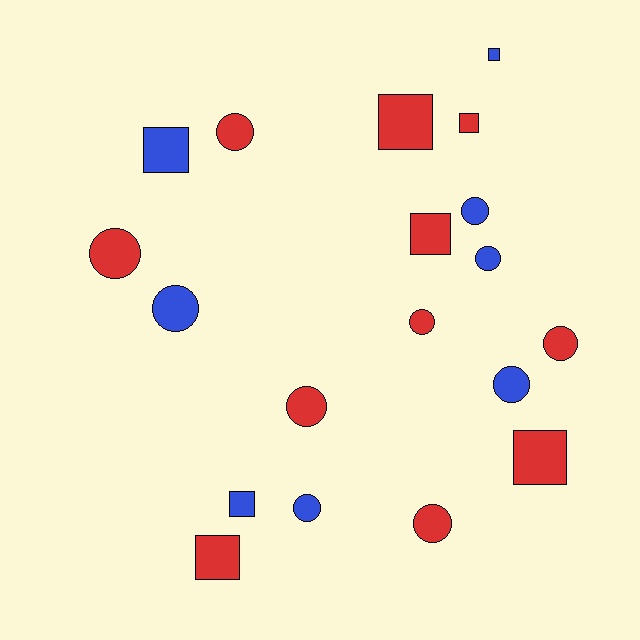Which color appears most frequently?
Red, with 11 objects.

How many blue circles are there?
There are 5 blue circles.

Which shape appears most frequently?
Circle, with 11 objects.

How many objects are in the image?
There are 19 objects.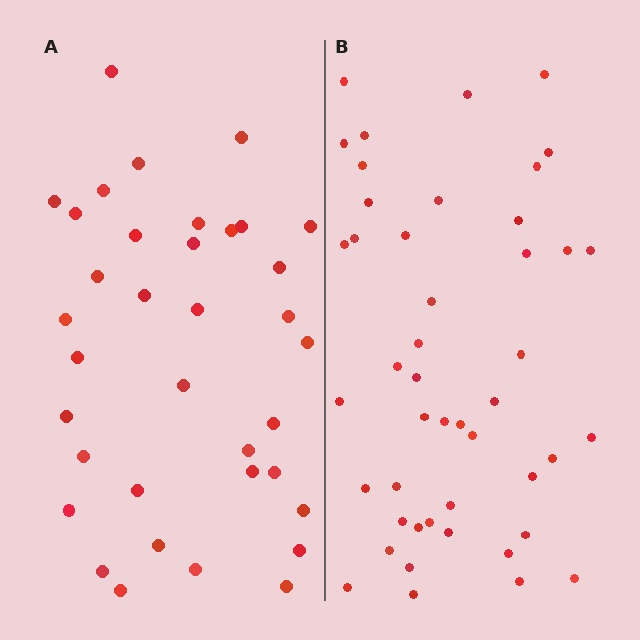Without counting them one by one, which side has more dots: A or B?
Region B (the right region) has more dots.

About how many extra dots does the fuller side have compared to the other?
Region B has roughly 10 or so more dots than region A.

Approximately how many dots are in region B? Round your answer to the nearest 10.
About 50 dots. (The exact count is 46, which rounds to 50.)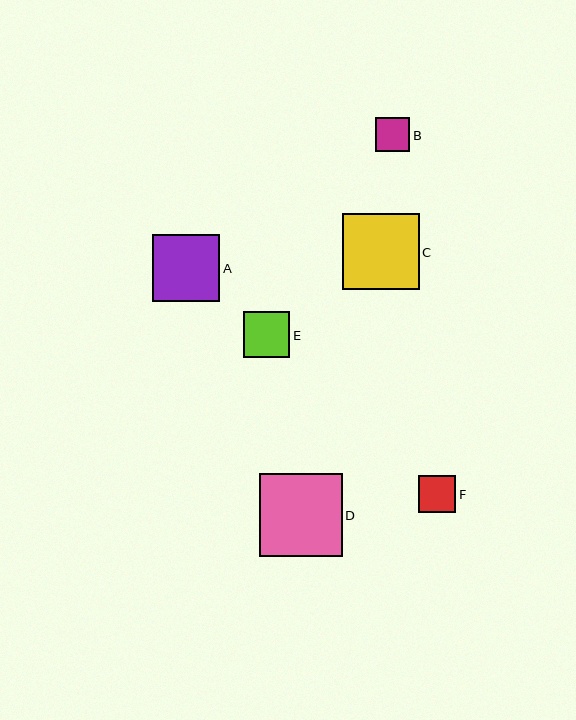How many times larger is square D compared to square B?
Square D is approximately 2.5 times the size of square B.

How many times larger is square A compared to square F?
Square A is approximately 1.8 times the size of square F.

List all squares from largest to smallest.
From largest to smallest: D, C, A, E, F, B.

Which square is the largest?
Square D is the largest with a size of approximately 83 pixels.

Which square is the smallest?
Square B is the smallest with a size of approximately 34 pixels.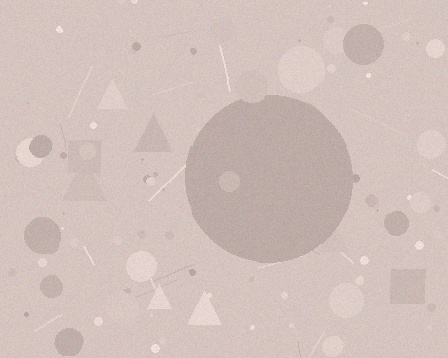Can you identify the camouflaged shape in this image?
The camouflaged shape is a circle.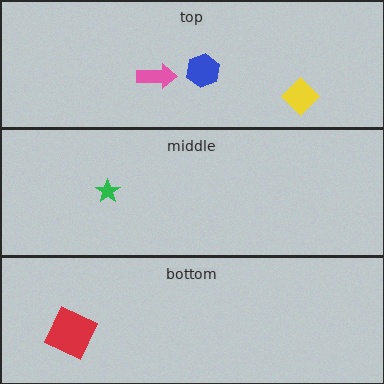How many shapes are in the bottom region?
1.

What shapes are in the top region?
The yellow diamond, the blue hexagon, the pink arrow.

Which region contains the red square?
The bottom region.